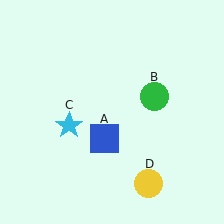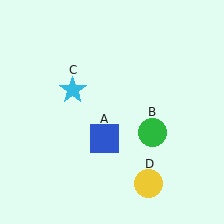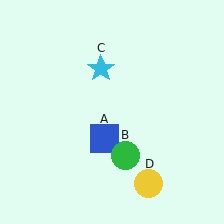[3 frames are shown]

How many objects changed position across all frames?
2 objects changed position: green circle (object B), cyan star (object C).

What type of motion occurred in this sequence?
The green circle (object B), cyan star (object C) rotated clockwise around the center of the scene.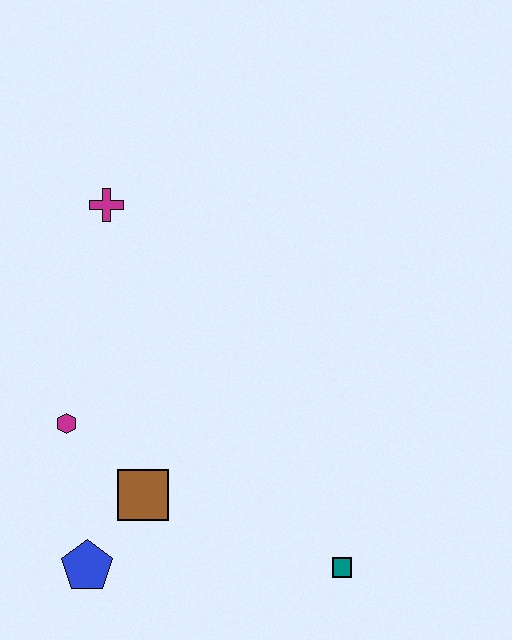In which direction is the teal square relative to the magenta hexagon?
The teal square is to the right of the magenta hexagon.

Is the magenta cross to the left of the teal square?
Yes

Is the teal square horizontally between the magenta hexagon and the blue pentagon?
No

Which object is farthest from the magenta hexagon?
The teal square is farthest from the magenta hexagon.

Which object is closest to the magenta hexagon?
The brown square is closest to the magenta hexagon.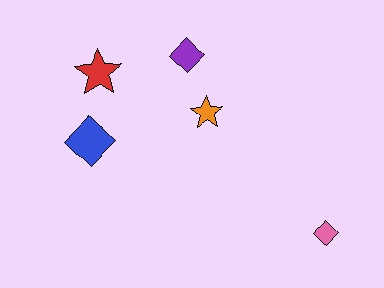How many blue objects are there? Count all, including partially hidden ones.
There is 1 blue object.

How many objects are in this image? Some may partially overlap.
There are 5 objects.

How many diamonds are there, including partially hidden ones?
There are 3 diamonds.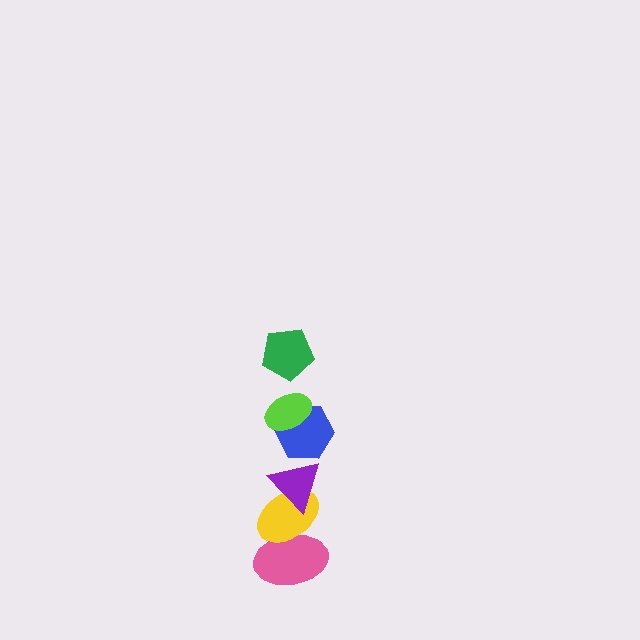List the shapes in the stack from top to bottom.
From top to bottom: the green pentagon, the lime ellipse, the blue hexagon, the purple triangle, the yellow ellipse, the pink ellipse.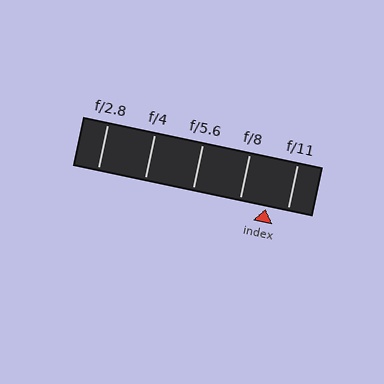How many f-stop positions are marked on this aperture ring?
There are 5 f-stop positions marked.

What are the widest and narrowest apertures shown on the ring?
The widest aperture shown is f/2.8 and the narrowest is f/11.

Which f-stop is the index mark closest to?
The index mark is closest to f/11.